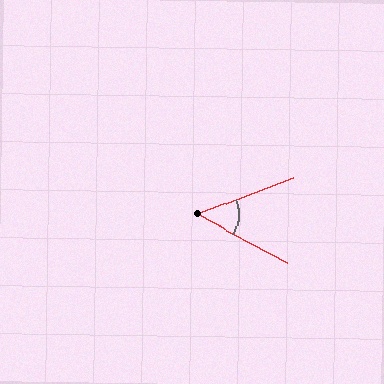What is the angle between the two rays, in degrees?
Approximately 49 degrees.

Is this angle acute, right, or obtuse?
It is acute.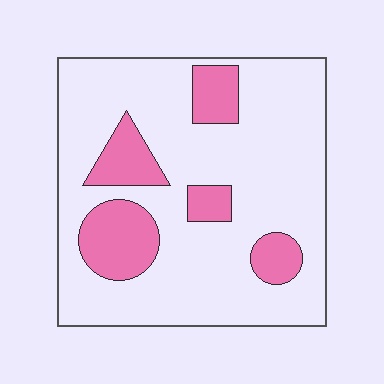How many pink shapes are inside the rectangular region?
5.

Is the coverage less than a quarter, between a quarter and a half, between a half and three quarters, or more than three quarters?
Less than a quarter.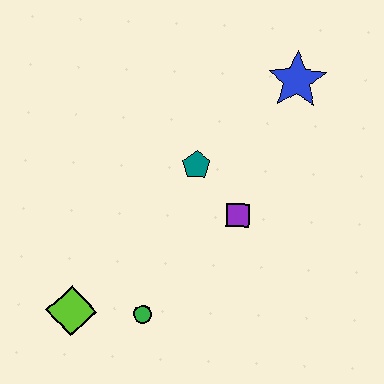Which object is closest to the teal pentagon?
The purple square is closest to the teal pentagon.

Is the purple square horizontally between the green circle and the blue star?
Yes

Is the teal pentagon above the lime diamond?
Yes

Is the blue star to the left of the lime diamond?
No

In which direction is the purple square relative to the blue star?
The purple square is below the blue star.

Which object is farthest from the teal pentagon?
The lime diamond is farthest from the teal pentagon.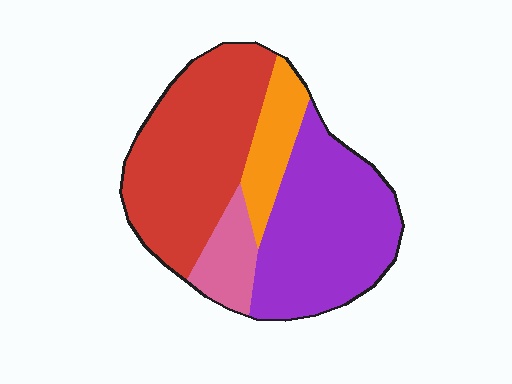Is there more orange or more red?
Red.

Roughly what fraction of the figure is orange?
Orange covers about 10% of the figure.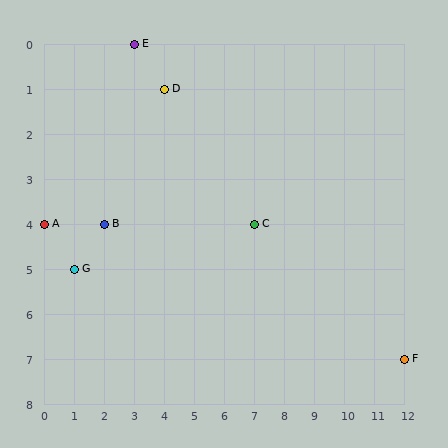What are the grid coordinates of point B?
Point B is at grid coordinates (2, 4).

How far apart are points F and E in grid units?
Points F and E are 9 columns and 7 rows apart (about 11.4 grid units diagonally).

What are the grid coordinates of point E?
Point E is at grid coordinates (3, 0).